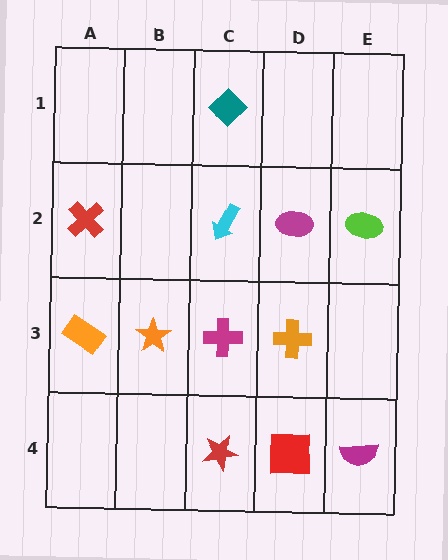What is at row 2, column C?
A cyan arrow.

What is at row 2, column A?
A red cross.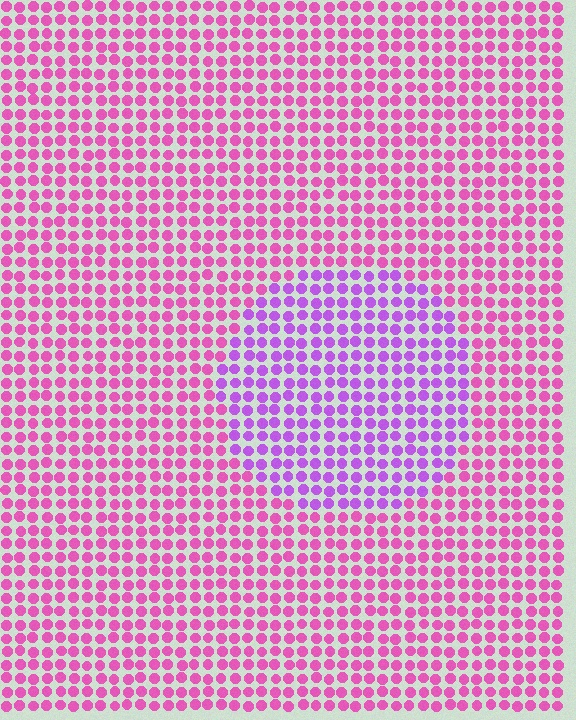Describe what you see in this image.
The image is filled with small pink elements in a uniform arrangement. A circle-shaped region is visible where the elements are tinted to a slightly different hue, forming a subtle color boundary.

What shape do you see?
I see a circle.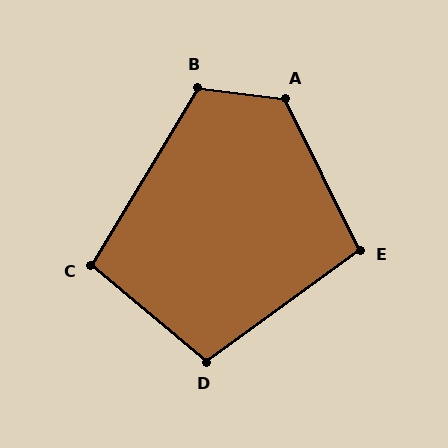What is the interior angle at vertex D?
Approximately 104 degrees (obtuse).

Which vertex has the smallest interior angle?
C, at approximately 99 degrees.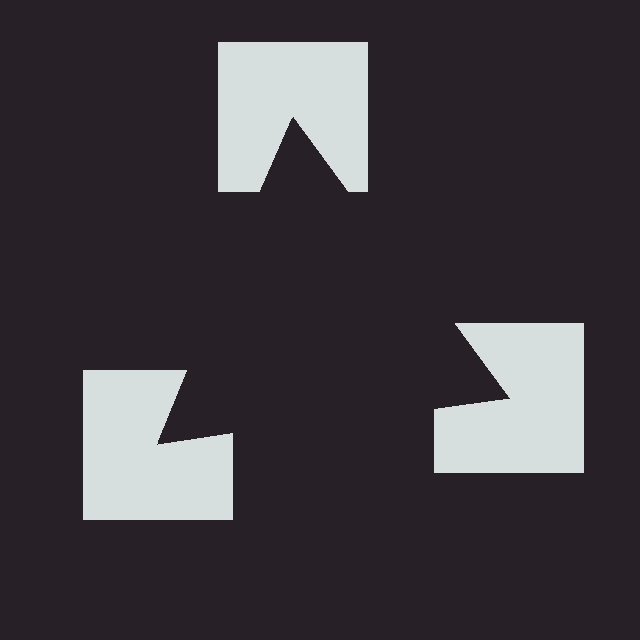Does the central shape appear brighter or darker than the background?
It typically appears slightly darker than the background, even though no actual brightness change is drawn.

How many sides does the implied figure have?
3 sides.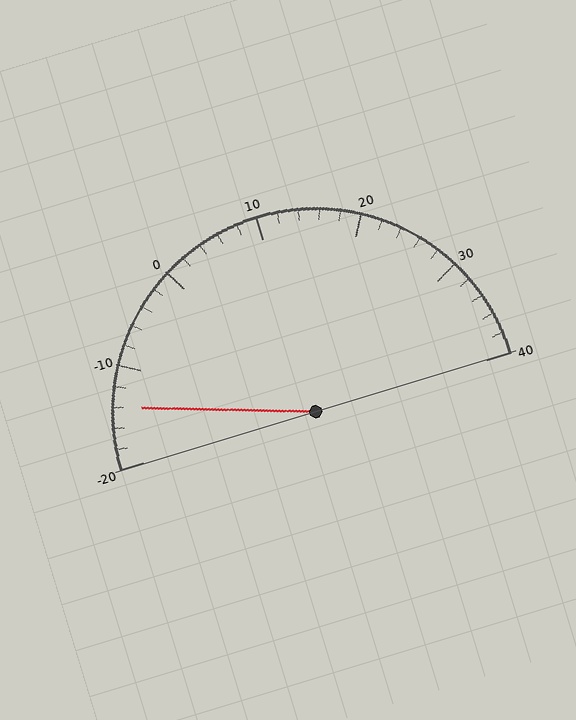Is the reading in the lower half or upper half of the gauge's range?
The reading is in the lower half of the range (-20 to 40).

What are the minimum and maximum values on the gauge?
The gauge ranges from -20 to 40.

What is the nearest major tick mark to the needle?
The nearest major tick mark is -10.